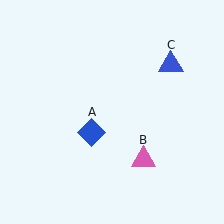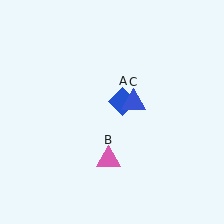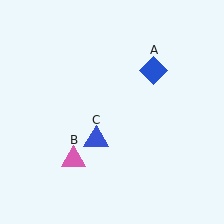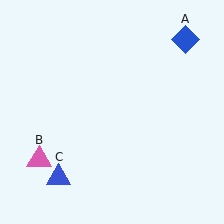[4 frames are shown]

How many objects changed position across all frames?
3 objects changed position: blue diamond (object A), pink triangle (object B), blue triangle (object C).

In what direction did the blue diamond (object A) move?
The blue diamond (object A) moved up and to the right.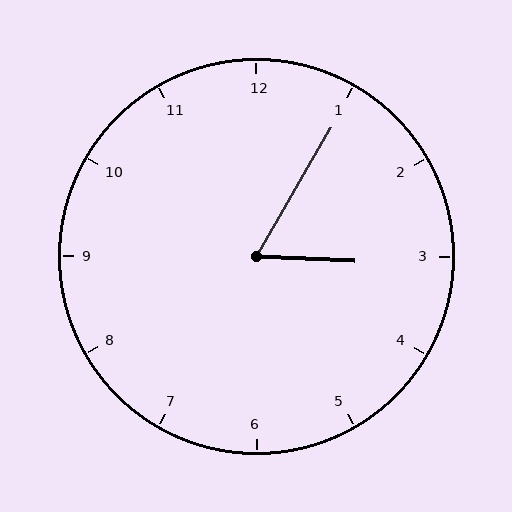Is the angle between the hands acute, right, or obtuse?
It is acute.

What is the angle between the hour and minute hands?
Approximately 62 degrees.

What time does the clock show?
3:05.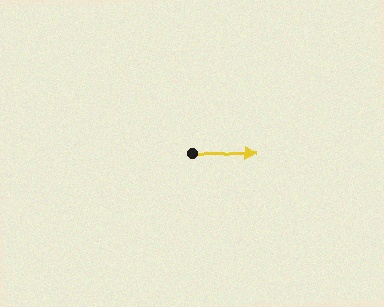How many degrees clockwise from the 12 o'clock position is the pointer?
Approximately 92 degrees.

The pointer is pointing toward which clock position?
Roughly 3 o'clock.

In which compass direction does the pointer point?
East.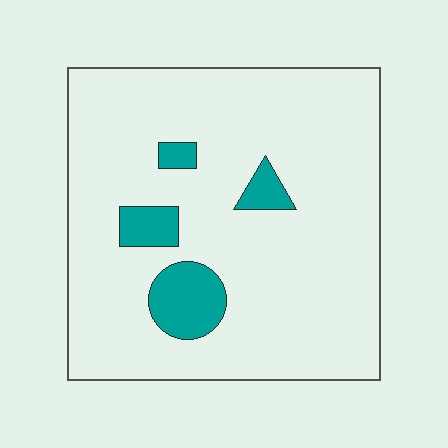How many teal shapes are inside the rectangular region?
4.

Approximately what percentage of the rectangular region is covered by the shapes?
Approximately 10%.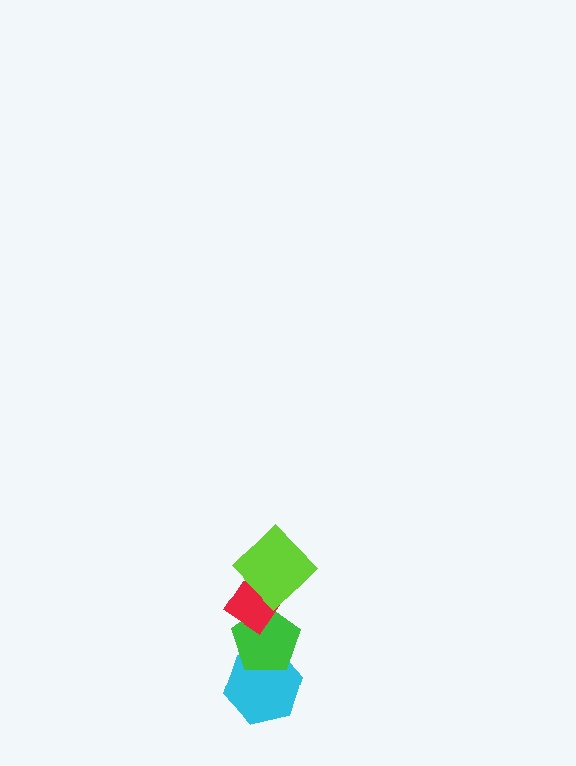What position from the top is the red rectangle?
The red rectangle is 2nd from the top.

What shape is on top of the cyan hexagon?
The green pentagon is on top of the cyan hexagon.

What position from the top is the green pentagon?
The green pentagon is 3rd from the top.